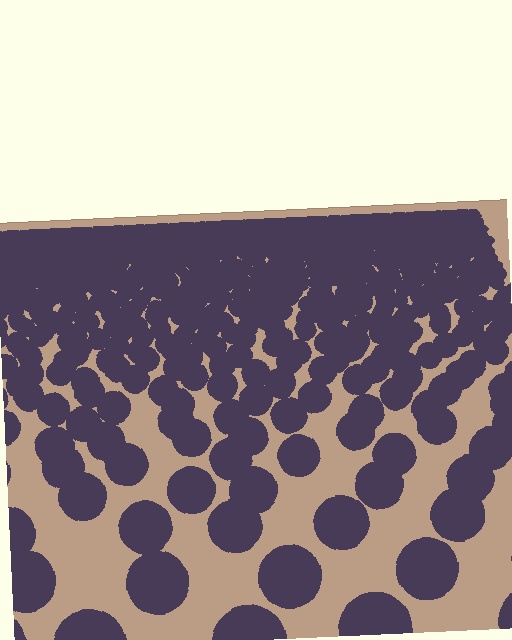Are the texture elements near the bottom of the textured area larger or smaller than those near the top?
Larger. Near the bottom, elements are closer to the viewer and appear at a bigger on-screen size.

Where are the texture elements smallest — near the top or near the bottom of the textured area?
Near the top.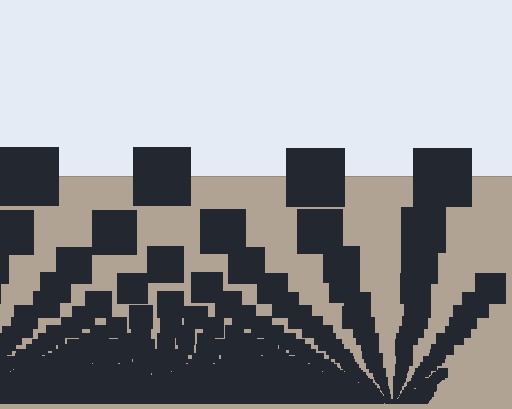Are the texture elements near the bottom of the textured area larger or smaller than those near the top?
Smaller. The gradient is inverted — elements near the bottom are smaller and denser.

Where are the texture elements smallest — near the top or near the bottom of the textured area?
Near the bottom.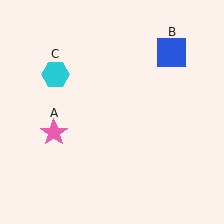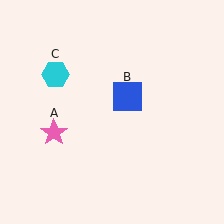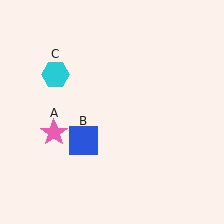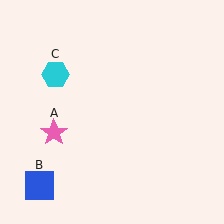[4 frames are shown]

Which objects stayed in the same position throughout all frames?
Pink star (object A) and cyan hexagon (object C) remained stationary.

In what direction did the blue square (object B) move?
The blue square (object B) moved down and to the left.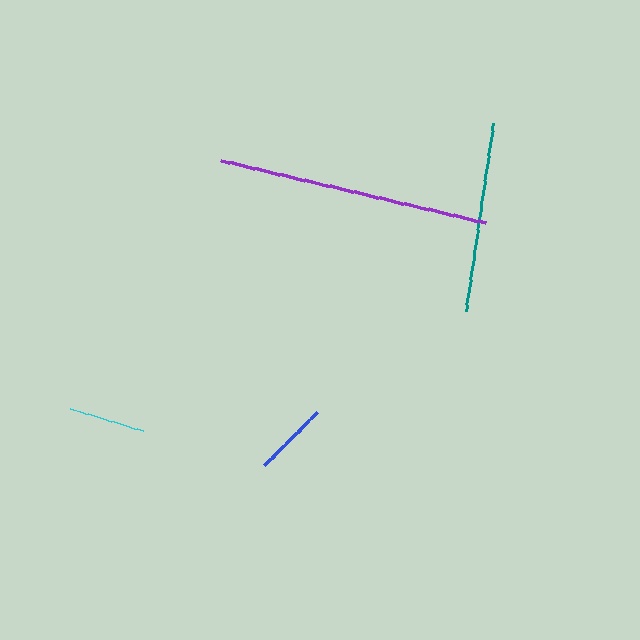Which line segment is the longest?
The purple line is the longest at approximately 272 pixels.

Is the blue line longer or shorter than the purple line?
The purple line is longer than the blue line.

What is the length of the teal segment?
The teal segment is approximately 190 pixels long.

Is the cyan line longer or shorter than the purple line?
The purple line is longer than the cyan line.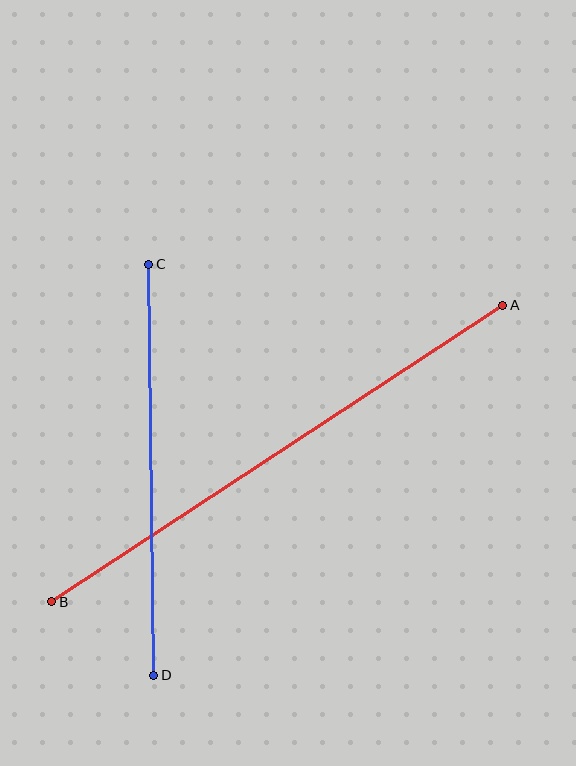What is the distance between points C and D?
The distance is approximately 411 pixels.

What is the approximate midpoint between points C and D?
The midpoint is at approximately (151, 470) pixels.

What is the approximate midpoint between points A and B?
The midpoint is at approximately (277, 454) pixels.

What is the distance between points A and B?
The distance is approximately 540 pixels.